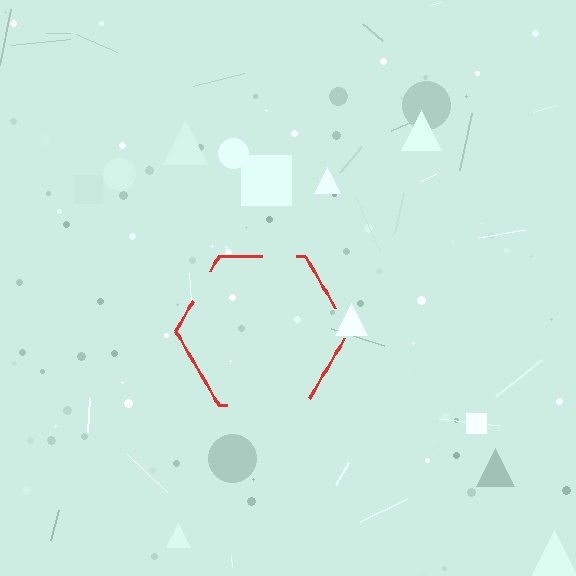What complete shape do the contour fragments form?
The contour fragments form a hexagon.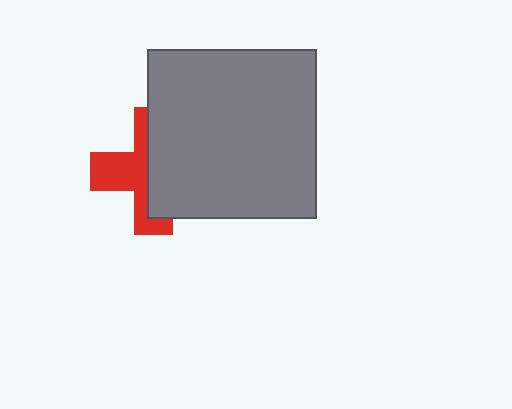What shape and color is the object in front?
The object in front is a gray square.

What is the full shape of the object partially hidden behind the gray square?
The partially hidden object is a red cross.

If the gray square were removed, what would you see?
You would see the complete red cross.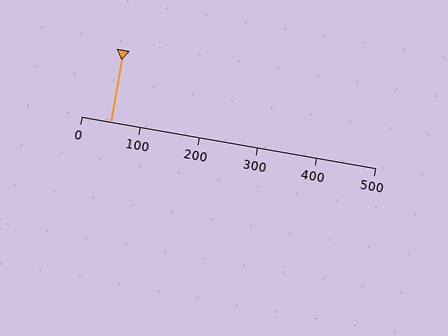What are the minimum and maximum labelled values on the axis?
The axis runs from 0 to 500.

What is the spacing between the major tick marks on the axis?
The major ticks are spaced 100 apart.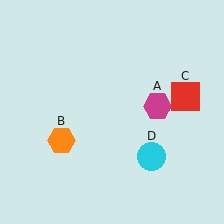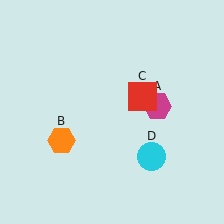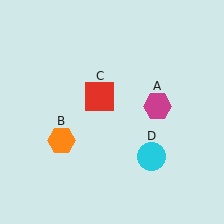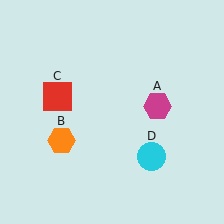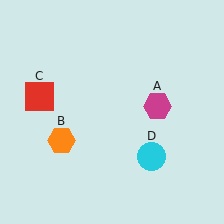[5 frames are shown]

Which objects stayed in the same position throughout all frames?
Magenta hexagon (object A) and orange hexagon (object B) and cyan circle (object D) remained stationary.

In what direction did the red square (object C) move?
The red square (object C) moved left.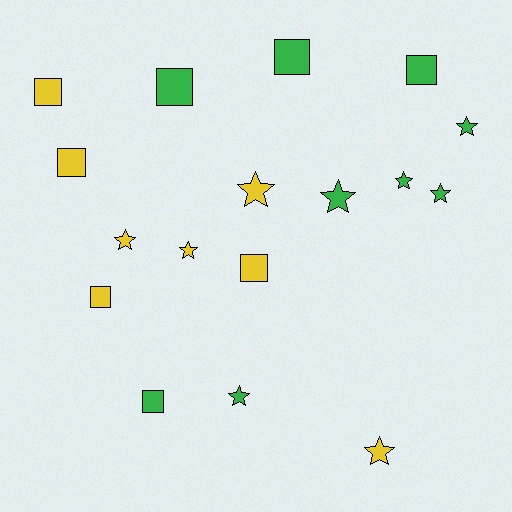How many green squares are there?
There are 4 green squares.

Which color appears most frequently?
Green, with 9 objects.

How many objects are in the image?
There are 17 objects.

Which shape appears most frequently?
Star, with 9 objects.